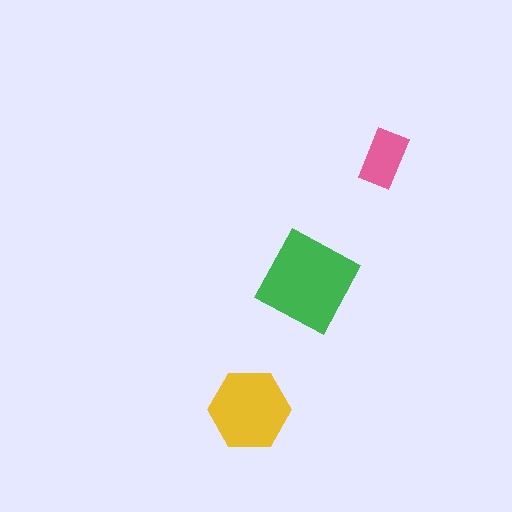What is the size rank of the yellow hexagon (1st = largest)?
2nd.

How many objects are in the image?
There are 3 objects in the image.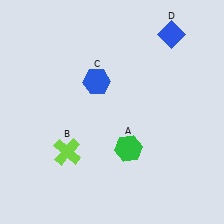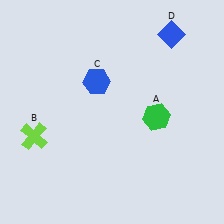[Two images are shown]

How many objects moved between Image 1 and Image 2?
2 objects moved between the two images.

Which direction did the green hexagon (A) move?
The green hexagon (A) moved up.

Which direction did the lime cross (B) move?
The lime cross (B) moved left.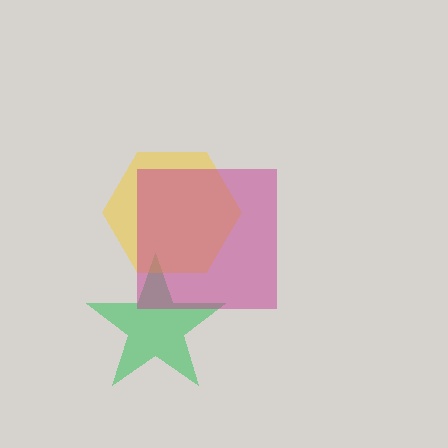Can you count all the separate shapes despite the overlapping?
Yes, there are 3 separate shapes.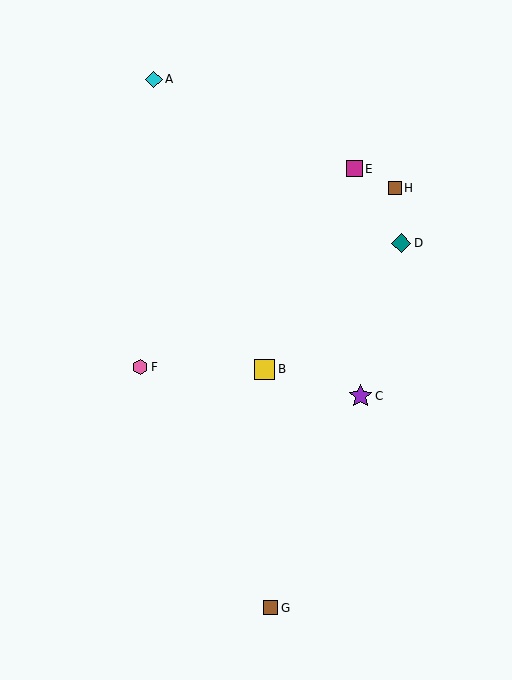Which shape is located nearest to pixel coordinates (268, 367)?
The yellow square (labeled B) at (265, 369) is nearest to that location.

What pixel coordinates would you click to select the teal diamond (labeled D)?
Click at (401, 243) to select the teal diamond D.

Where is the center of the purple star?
The center of the purple star is at (361, 396).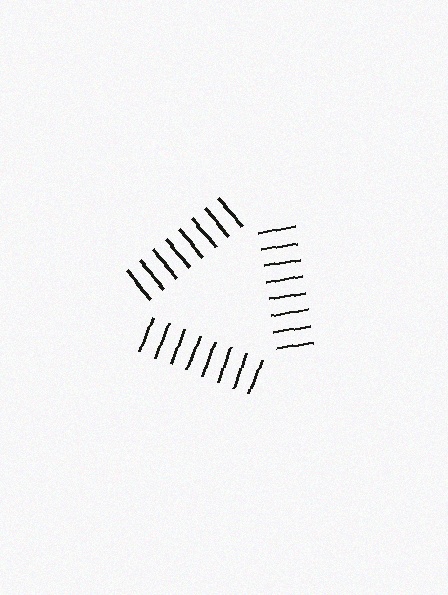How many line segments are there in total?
24 — 8 along each of the 3 edges.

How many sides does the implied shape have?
3 sides — the line-ends trace a triangle.